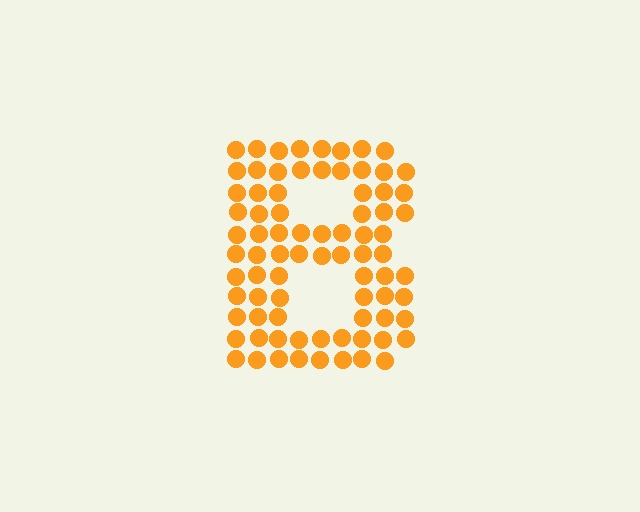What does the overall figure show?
The overall figure shows the letter B.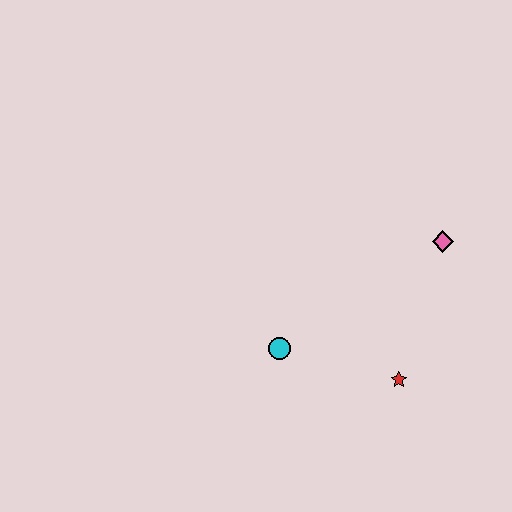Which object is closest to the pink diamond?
The red star is closest to the pink diamond.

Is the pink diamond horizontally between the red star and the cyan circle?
No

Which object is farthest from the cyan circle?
The pink diamond is farthest from the cyan circle.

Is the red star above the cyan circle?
No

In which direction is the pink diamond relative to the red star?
The pink diamond is above the red star.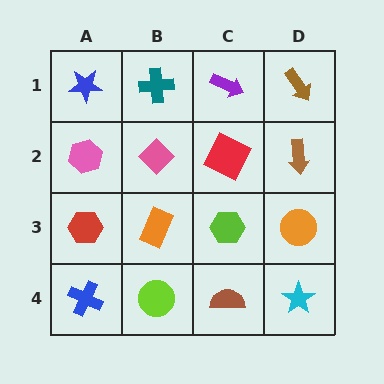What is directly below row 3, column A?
A blue cross.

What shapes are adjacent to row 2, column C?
A purple arrow (row 1, column C), a lime hexagon (row 3, column C), a pink diamond (row 2, column B), a brown arrow (row 2, column D).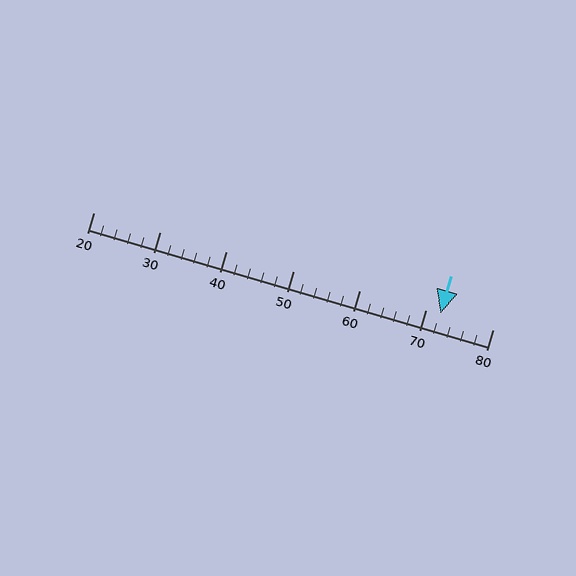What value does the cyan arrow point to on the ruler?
The cyan arrow points to approximately 72.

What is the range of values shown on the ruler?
The ruler shows values from 20 to 80.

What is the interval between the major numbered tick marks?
The major tick marks are spaced 10 units apart.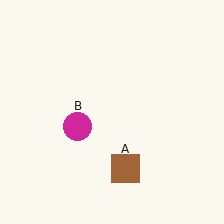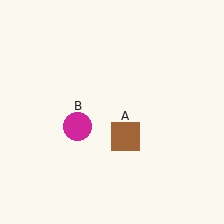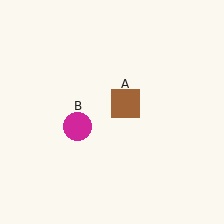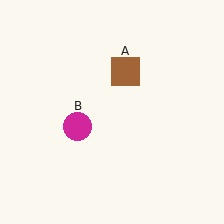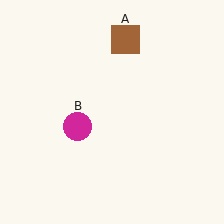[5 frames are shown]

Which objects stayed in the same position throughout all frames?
Magenta circle (object B) remained stationary.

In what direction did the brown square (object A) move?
The brown square (object A) moved up.